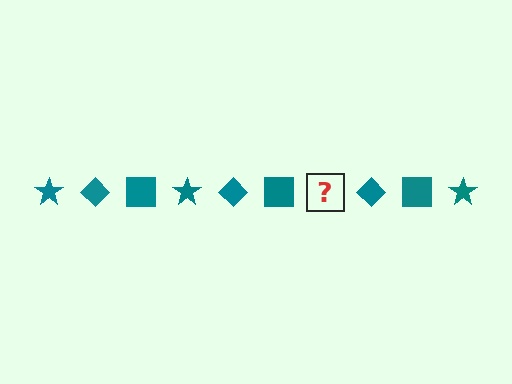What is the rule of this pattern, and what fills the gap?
The rule is that the pattern cycles through star, diamond, square shapes in teal. The gap should be filled with a teal star.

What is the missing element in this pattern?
The missing element is a teal star.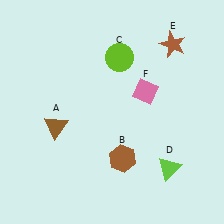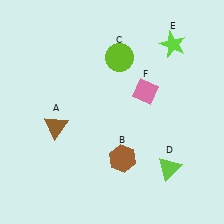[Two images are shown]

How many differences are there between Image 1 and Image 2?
There is 1 difference between the two images.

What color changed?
The star (E) changed from brown in Image 1 to lime in Image 2.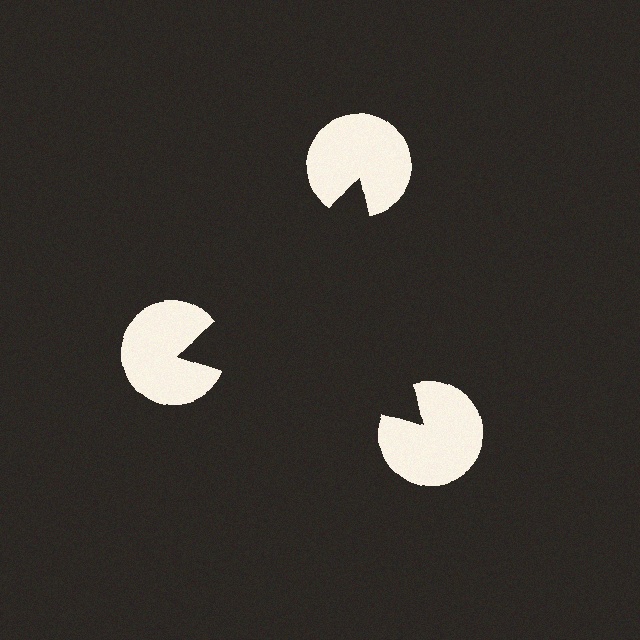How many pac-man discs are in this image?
There are 3 — one at each vertex of the illusory triangle.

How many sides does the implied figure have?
3 sides.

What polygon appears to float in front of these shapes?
An illusory triangle — its edges are inferred from the aligned wedge cuts in the pac-man discs, not physically drawn.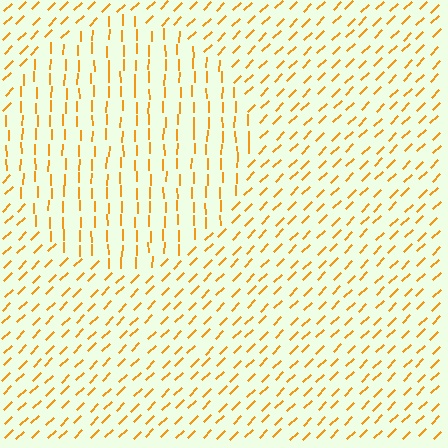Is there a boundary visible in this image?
Yes, there is a texture boundary formed by a change in line orientation.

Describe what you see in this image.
The image is filled with small orange line segments. A circle region in the image has lines oriented differently from the surrounding lines, creating a visible texture boundary.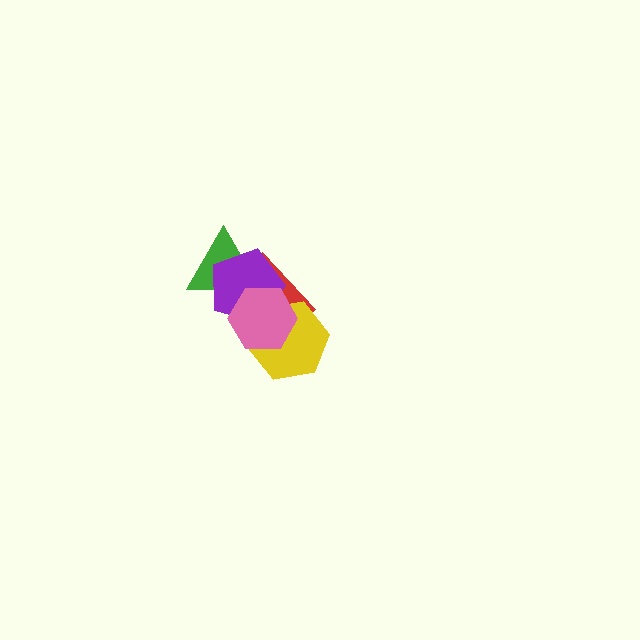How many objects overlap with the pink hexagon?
4 objects overlap with the pink hexagon.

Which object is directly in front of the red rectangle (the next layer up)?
The yellow hexagon is directly in front of the red rectangle.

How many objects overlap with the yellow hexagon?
3 objects overlap with the yellow hexagon.